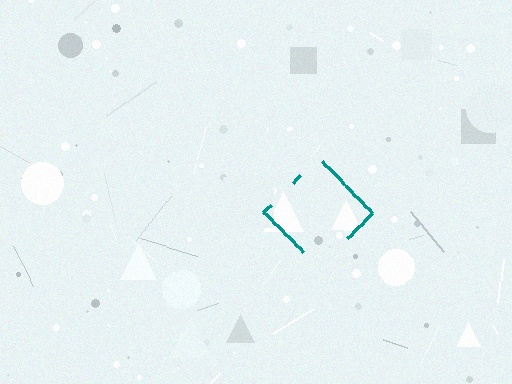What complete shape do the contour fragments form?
The contour fragments form a diamond.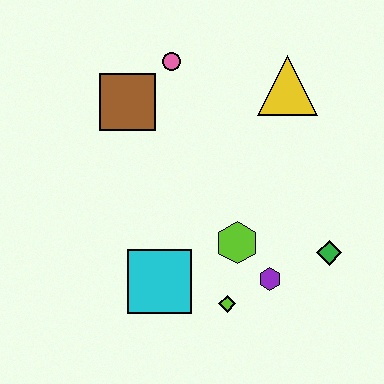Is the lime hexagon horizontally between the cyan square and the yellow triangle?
Yes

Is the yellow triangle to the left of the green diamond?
Yes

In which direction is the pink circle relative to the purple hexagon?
The pink circle is above the purple hexagon.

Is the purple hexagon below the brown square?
Yes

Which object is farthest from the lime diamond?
The pink circle is farthest from the lime diamond.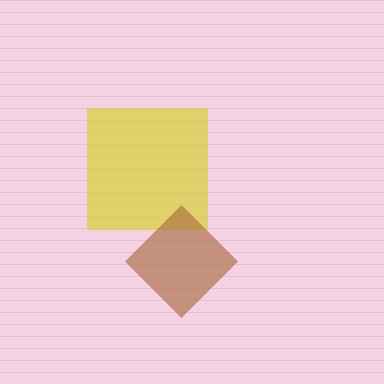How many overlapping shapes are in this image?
There are 2 overlapping shapes in the image.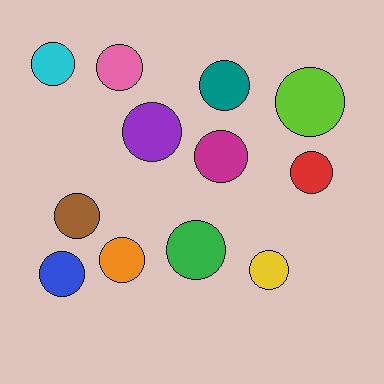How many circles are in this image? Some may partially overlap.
There are 12 circles.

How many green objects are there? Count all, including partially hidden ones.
There is 1 green object.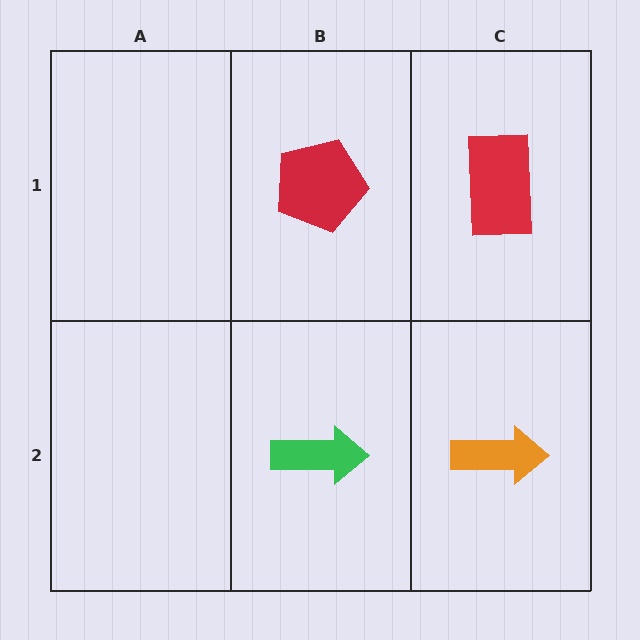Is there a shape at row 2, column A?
No, that cell is empty.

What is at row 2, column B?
A green arrow.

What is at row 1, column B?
A red pentagon.